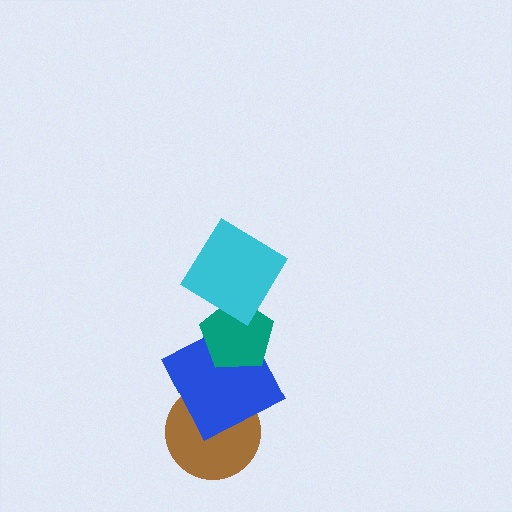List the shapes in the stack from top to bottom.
From top to bottom: the cyan diamond, the teal pentagon, the blue square, the brown circle.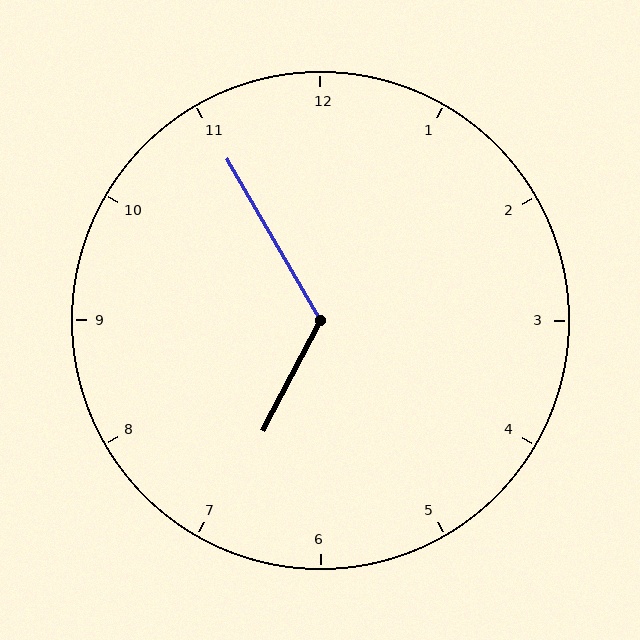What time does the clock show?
6:55.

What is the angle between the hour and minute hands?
Approximately 122 degrees.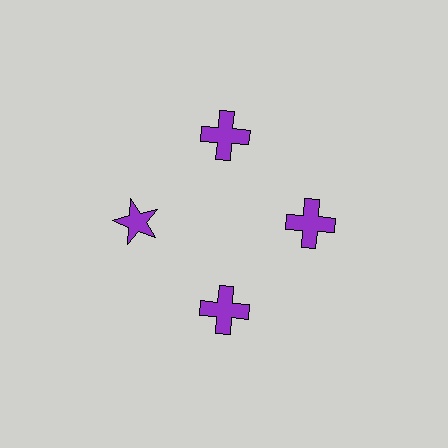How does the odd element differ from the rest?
It has a different shape: star instead of cross.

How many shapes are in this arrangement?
There are 4 shapes arranged in a ring pattern.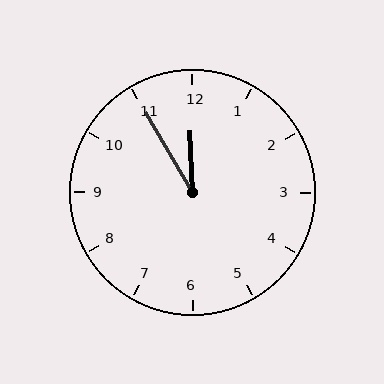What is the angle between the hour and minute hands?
Approximately 28 degrees.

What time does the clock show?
11:55.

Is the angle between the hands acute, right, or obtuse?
It is acute.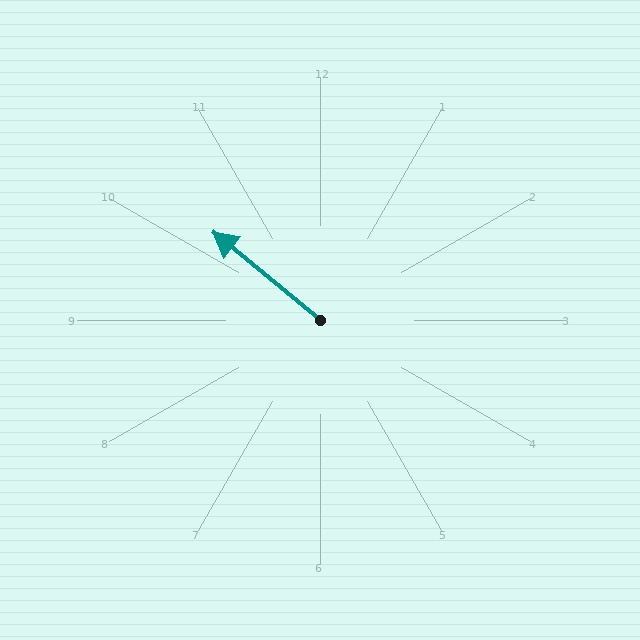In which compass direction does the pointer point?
Northwest.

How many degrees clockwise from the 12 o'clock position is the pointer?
Approximately 310 degrees.